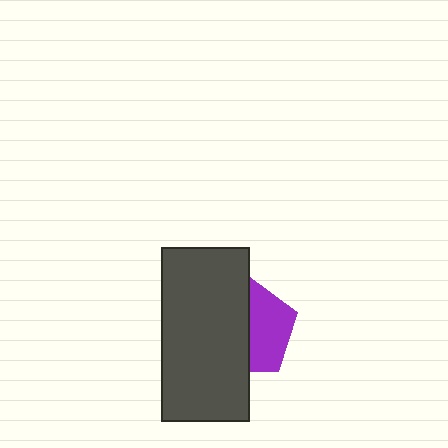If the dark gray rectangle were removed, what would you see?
You would see the complete purple pentagon.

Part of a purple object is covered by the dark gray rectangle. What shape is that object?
It is a pentagon.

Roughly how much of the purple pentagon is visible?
About half of it is visible (roughly 47%).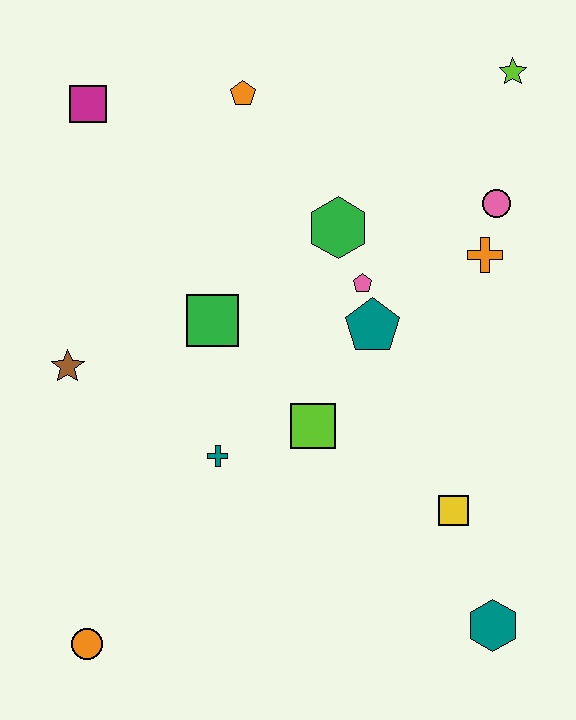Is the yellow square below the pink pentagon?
Yes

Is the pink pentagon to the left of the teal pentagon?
Yes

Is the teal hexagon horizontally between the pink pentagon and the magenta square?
No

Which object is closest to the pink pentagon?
The teal pentagon is closest to the pink pentagon.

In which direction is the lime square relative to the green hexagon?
The lime square is below the green hexagon.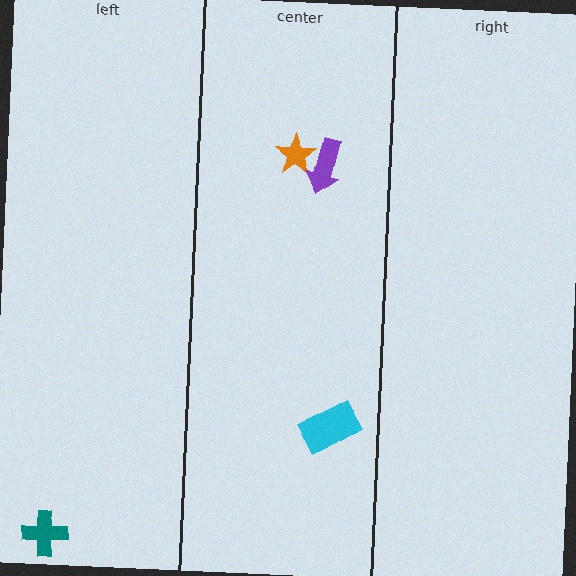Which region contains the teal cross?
The left region.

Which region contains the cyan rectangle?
The center region.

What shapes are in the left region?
The teal cross.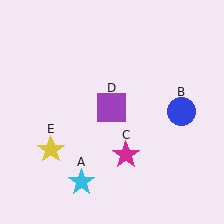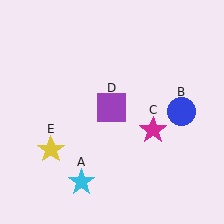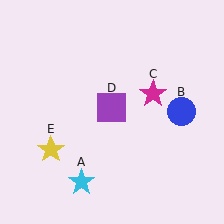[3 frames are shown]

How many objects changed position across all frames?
1 object changed position: magenta star (object C).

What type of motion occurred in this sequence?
The magenta star (object C) rotated counterclockwise around the center of the scene.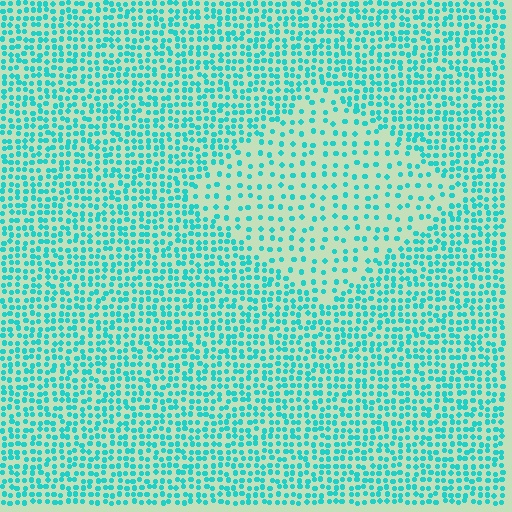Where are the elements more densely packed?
The elements are more densely packed outside the diamond boundary.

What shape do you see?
I see a diamond.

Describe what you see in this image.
The image contains small cyan elements arranged at two different densities. A diamond-shaped region is visible where the elements are less densely packed than the surrounding area.